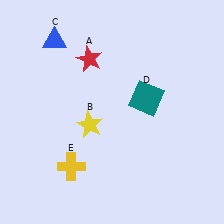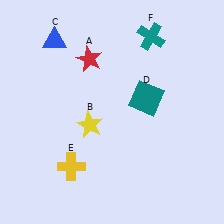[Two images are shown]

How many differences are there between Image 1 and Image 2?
There is 1 difference between the two images.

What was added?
A teal cross (F) was added in Image 2.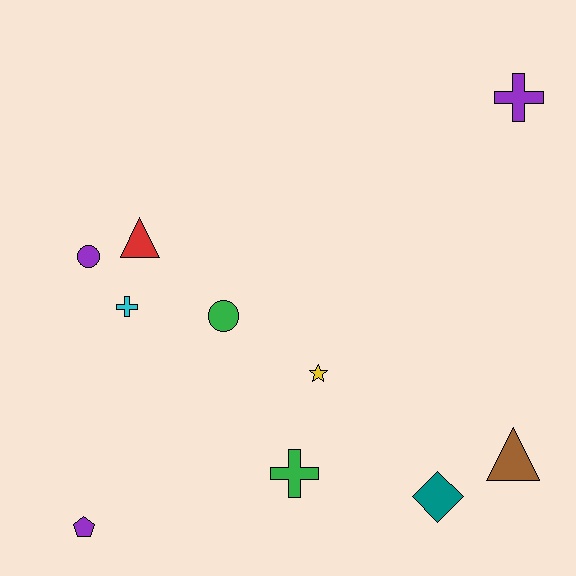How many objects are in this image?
There are 10 objects.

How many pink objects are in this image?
There are no pink objects.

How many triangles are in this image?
There are 2 triangles.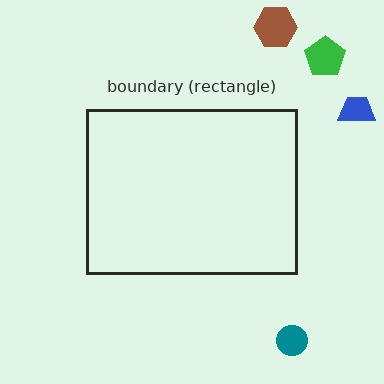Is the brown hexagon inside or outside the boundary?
Outside.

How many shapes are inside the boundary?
0 inside, 4 outside.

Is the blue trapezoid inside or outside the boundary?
Outside.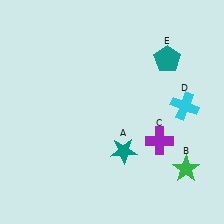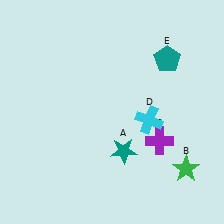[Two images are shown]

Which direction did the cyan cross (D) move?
The cyan cross (D) moved left.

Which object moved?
The cyan cross (D) moved left.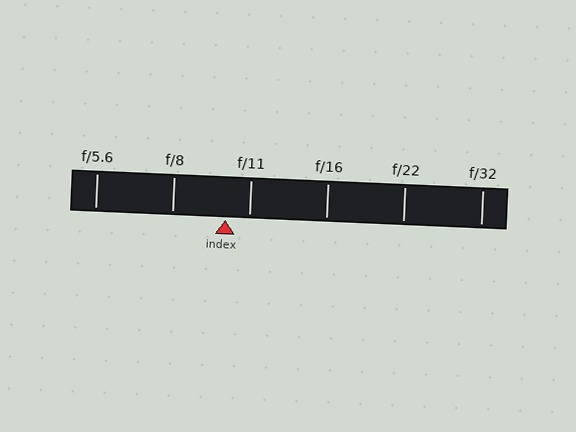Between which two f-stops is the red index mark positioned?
The index mark is between f/8 and f/11.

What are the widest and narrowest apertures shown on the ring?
The widest aperture shown is f/5.6 and the narrowest is f/32.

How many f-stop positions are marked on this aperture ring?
There are 6 f-stop positions marked.